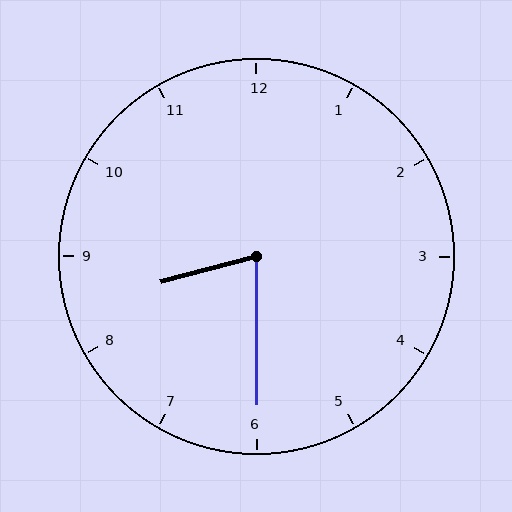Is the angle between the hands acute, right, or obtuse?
It is acute.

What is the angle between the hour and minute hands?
Approximately 75 degrees.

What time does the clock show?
8:30.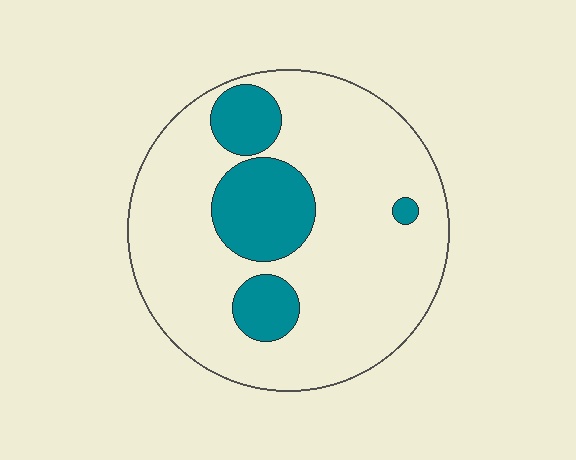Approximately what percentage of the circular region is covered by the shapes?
Approximately 20%.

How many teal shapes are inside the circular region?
4.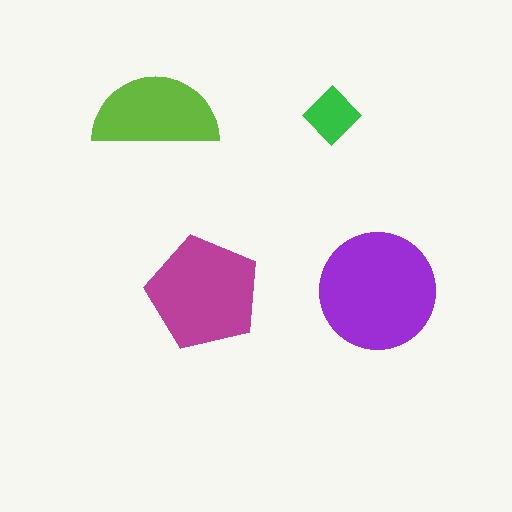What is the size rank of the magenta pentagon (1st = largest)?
2nd.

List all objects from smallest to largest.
The green diamond, the lime semicircle, the magenta pentagon, the purple circle.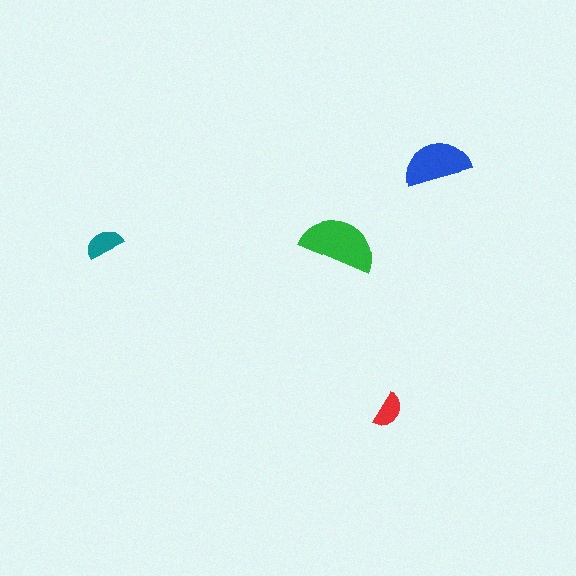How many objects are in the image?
There are 4 objects in the image.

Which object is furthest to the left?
The teal semicircle is leftmost.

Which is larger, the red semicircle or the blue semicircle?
The blue one.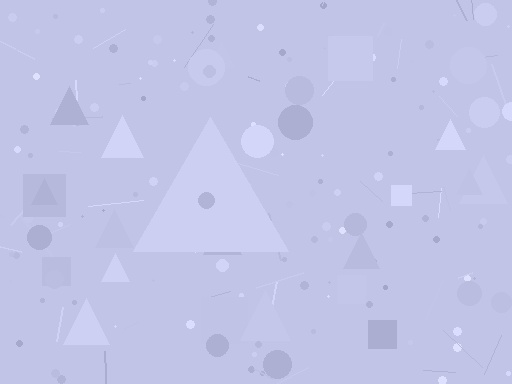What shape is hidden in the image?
A triangle is hidden in the image.